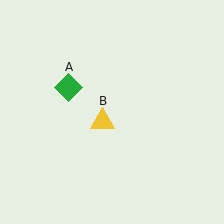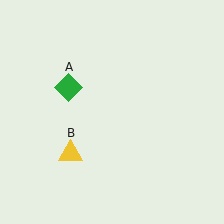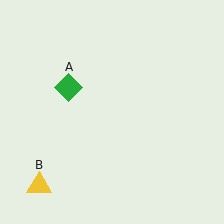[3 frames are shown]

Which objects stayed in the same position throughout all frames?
Green diamond (object A) remained stationary.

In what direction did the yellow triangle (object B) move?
The yellow triangle (object B) moved down and to the left.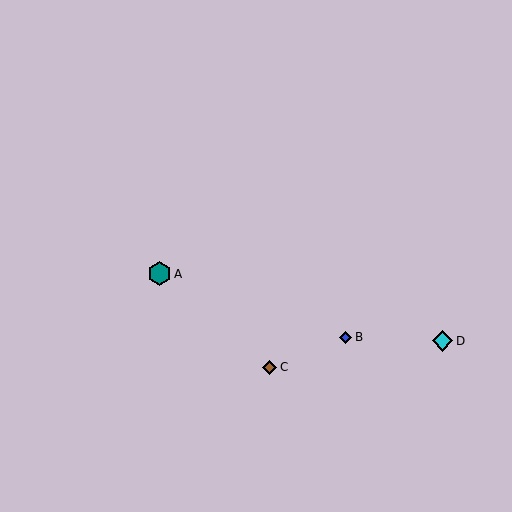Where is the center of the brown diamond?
The center of the brown diamond is at (270, 367).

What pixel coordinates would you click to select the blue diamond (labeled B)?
Click at (346, 337) to select the blue diamond B.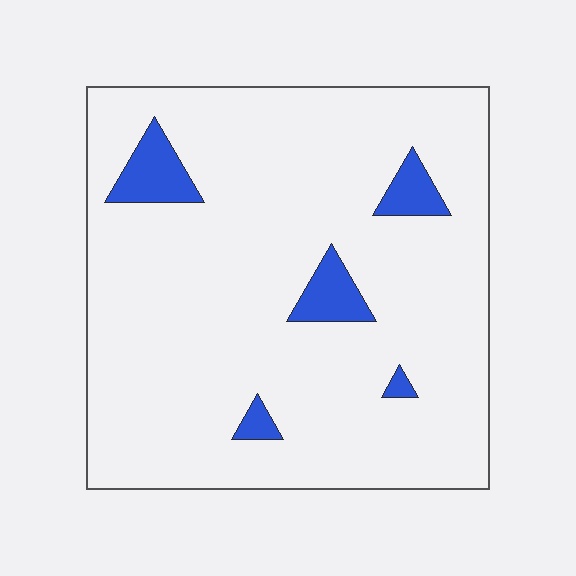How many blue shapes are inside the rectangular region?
5.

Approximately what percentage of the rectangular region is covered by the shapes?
Approximately 10%.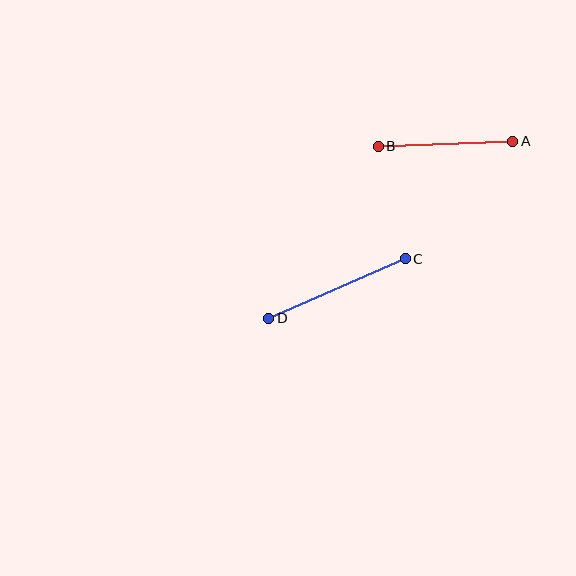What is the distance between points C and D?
The distance is approximately 149 pixels.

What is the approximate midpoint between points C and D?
The midpoint is at approximately (337, 288) pixels.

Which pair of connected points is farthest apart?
Points C and D are farthest apart.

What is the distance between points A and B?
The distance is approximately 135 pixels.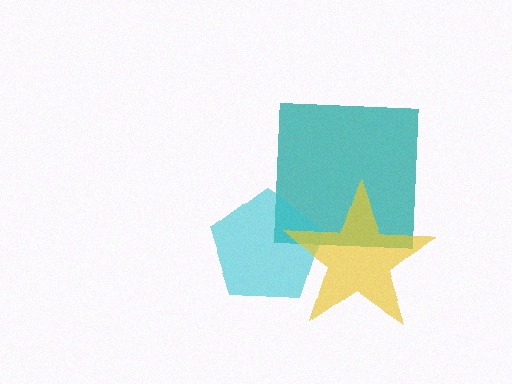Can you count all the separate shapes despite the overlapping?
Yes, there are 3 separate shapes.